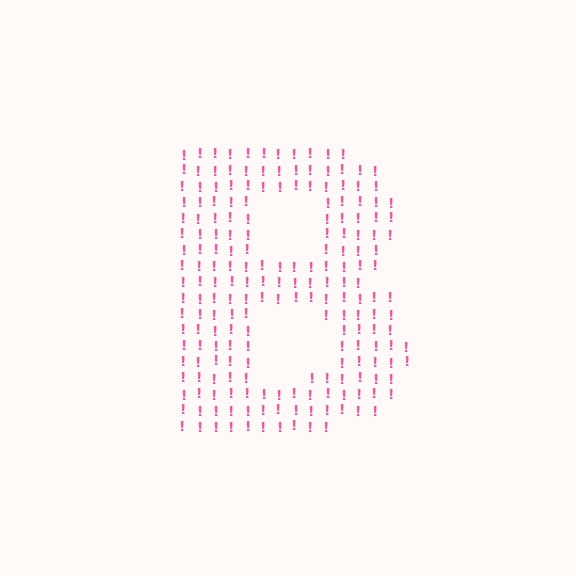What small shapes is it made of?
It is made of small exclamation marks.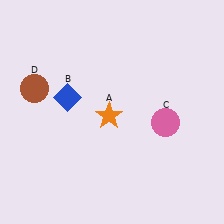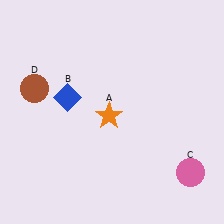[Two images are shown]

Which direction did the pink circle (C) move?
The pink circle (C) moved down.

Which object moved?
The pink circle (C) moved down.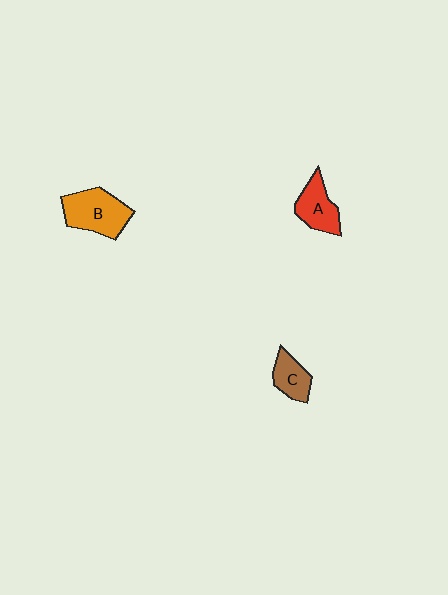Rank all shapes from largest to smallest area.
From largest to smallest: B (orange), A (red), C (brown).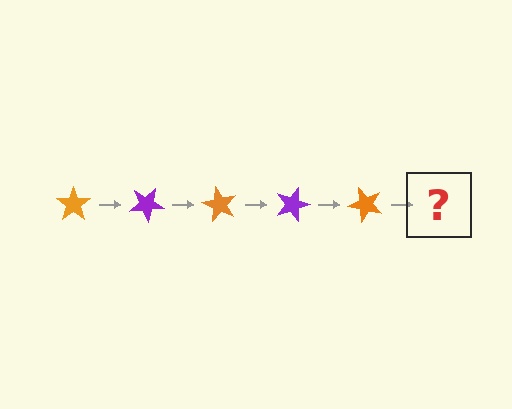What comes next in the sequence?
The next element should be a purple star, rotated 150 degrees from the start.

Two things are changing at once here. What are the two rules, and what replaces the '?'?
The two rules are that it rotates 30 degrees each step and the color cycles through orange and purple. The '?' should be a purple star, rotated 150 degrees from the start.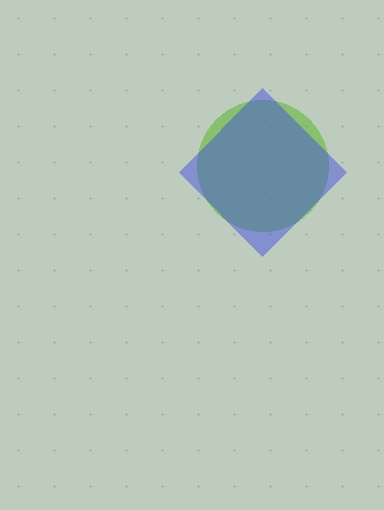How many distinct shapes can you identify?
There are 2 distinct shapes: a lime circle, a blue diamond.